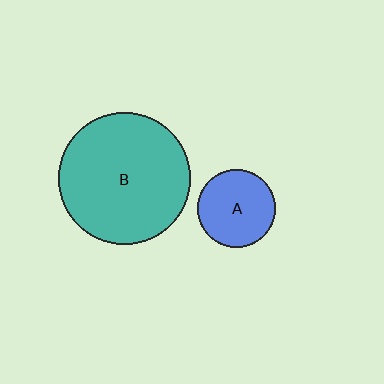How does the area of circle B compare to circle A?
Approximately 2.8 times.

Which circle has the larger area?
Circle B (teal).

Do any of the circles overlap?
No, none of the circles overlap.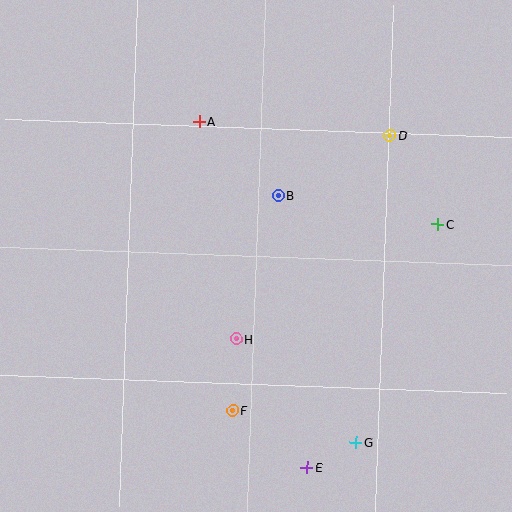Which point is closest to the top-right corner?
Point D is closest to the top-right corner.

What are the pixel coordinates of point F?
Point F is at (233, 410).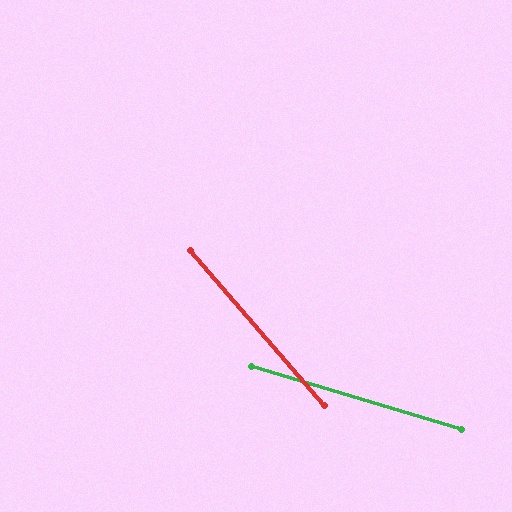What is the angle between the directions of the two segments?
Approximately 33 degrees.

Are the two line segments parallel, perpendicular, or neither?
Neither parallel nor perpendicular — they differ by about 33°.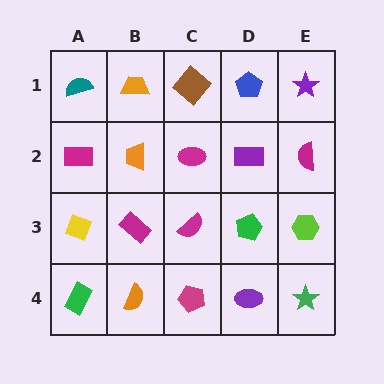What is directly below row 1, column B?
An orange trapezoid.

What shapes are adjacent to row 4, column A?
A yellow diamond (row 3, column A), an orange semicircle (row 4, column B).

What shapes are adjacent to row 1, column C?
A magenta ellipse (row 2, column C), an orange trapezoid (row 1, column B), a blue pentagon (row 1, column D).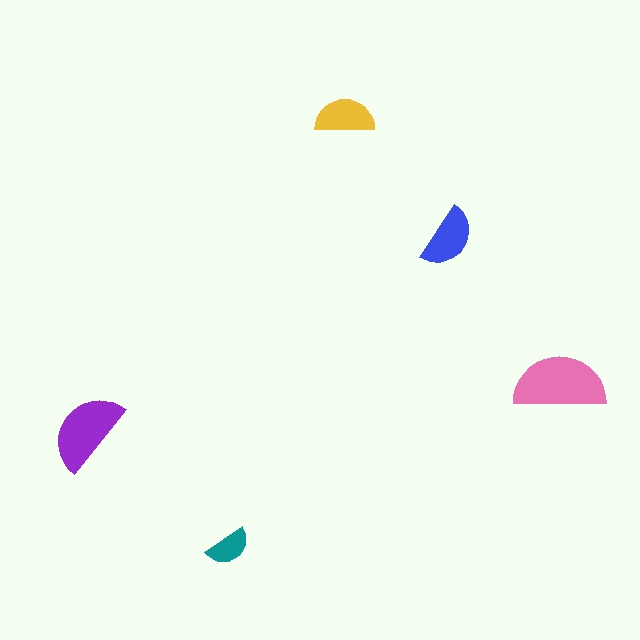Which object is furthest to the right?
The pink semicircle is rightmost.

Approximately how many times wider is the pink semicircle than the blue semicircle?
About 1.5 times wider.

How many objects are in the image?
There are 5 objects in the image.